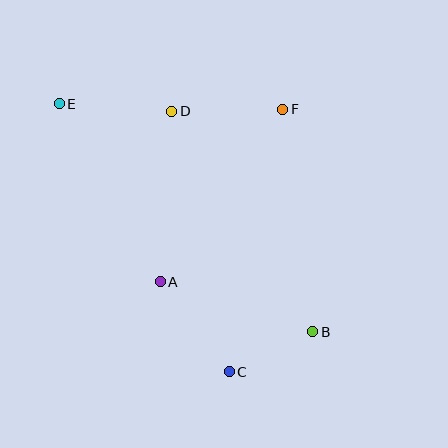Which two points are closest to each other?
Points B and C are closest to each other.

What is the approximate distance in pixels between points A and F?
The distance between A and F is approximately 211 pixels.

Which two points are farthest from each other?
Points B and E are farthest from each other.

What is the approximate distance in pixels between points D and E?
The distance between D and E is approximately 113 pixels.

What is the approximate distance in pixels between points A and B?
The distance between A and B is approximately 161 pixels.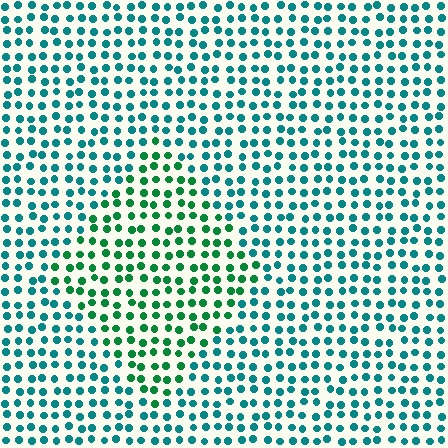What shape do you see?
I see a diamond.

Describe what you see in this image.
The image is filled with small teal elements in a uniform arrangement. A diamond-shaped region is visible where the elements are tinted to a slightly different hue, forming a subtle color boundary.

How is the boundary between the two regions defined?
The boundary is defined purely by a slight shift in hue (about 36 degrees). Spacing, size, and orientation are identical on both sides.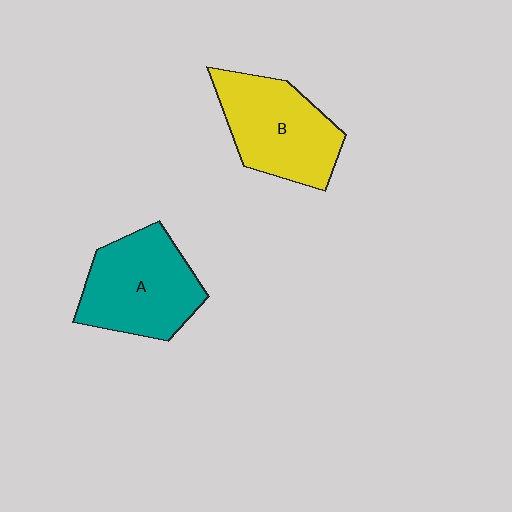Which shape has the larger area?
Shape A (teal).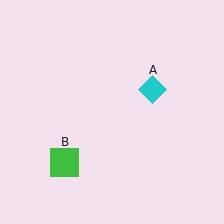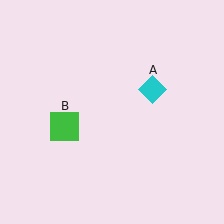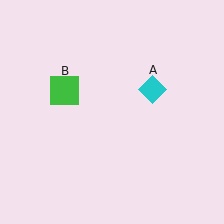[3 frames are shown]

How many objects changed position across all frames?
1 object changed position: green square (object B).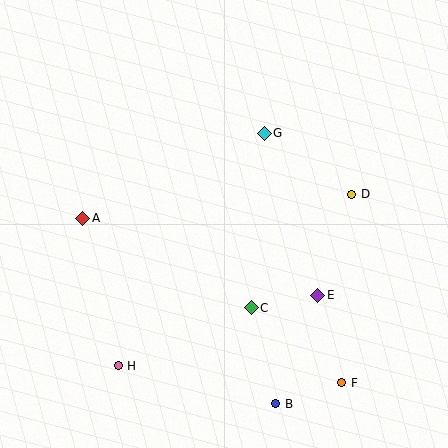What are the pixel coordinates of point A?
Point A is at (83, 218).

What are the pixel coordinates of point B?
Point B is at (276, 404).